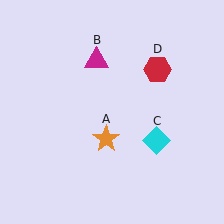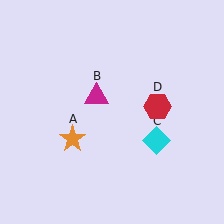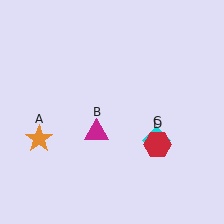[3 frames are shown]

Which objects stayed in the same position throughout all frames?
Cyan diamond (object C) remained stationary.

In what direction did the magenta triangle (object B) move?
The magenta triangle (object B) moved down.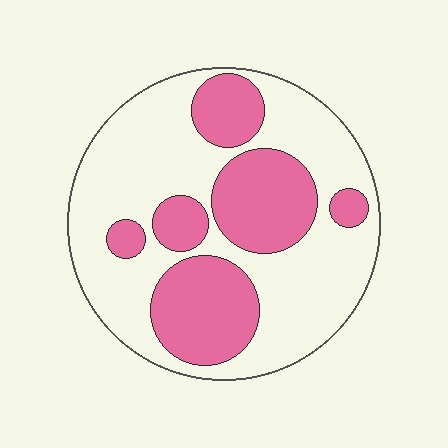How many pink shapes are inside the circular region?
6.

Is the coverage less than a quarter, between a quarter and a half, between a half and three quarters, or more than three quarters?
Between a quarter and a half.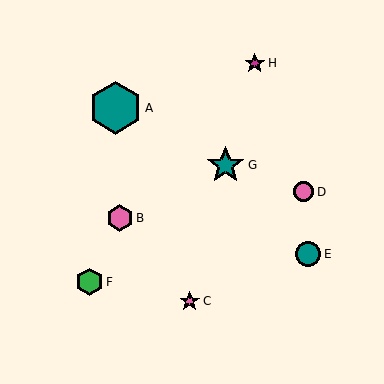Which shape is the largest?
The teal hexagon (labeled A) is the largest.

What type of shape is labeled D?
Shape D is a pink circle.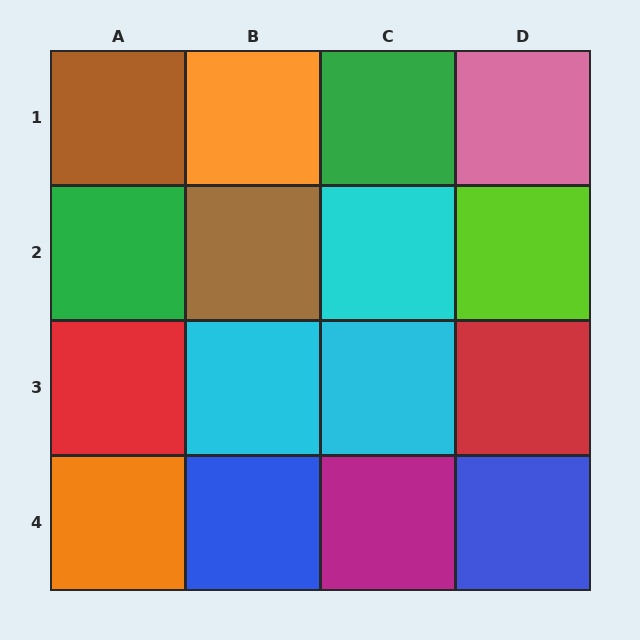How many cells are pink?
1 cell is pink.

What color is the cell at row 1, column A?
Brown.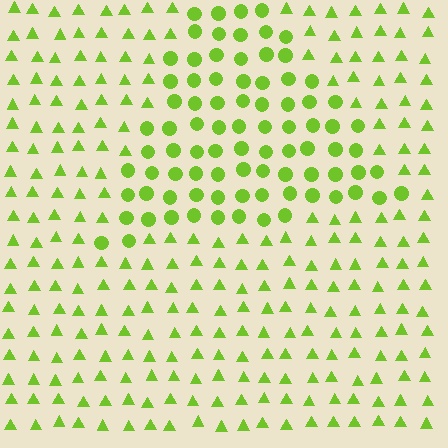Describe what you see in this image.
The image is filled with small lime elements arranged in a uniform grid. A triangle-shaped region contains circles, while the surrounding area contains triangles. The boundary is defined purely by the change in element shape.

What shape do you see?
I see a triangle.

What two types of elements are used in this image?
The image uses circles inside the triangle region and triangles outside it.